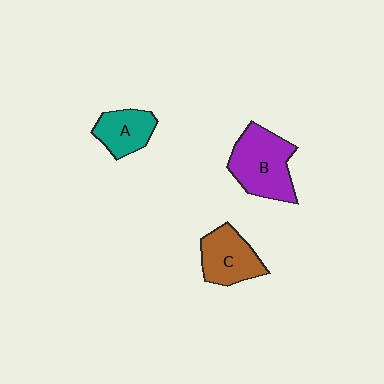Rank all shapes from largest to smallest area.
From largest to smallest: B (purple), C (brown), A (teal).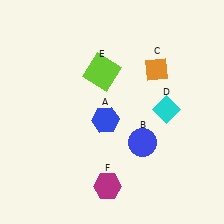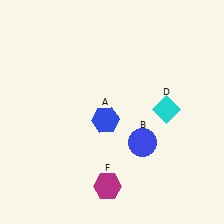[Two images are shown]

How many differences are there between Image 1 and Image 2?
There are 2 differences between the two images.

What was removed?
The lime square (E), the orange diamond (C) were removed in Image 2.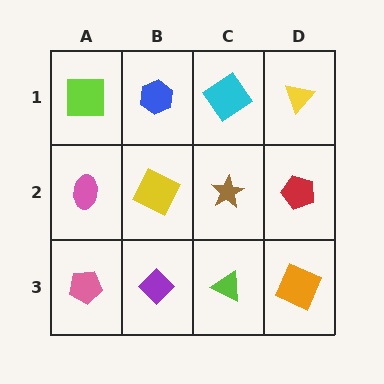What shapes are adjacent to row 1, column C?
A brown star (row 2, column C), a blue hexagon (row 1, column B), a yellow triangle (row 1, column D).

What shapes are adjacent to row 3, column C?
A brown star (row 2, column C), a purple diamond (row 3, column B), an orange square (row 3, column D).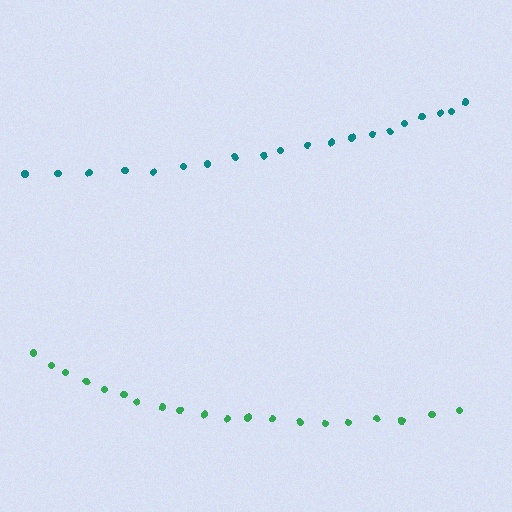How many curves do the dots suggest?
There are 2 distinct paths.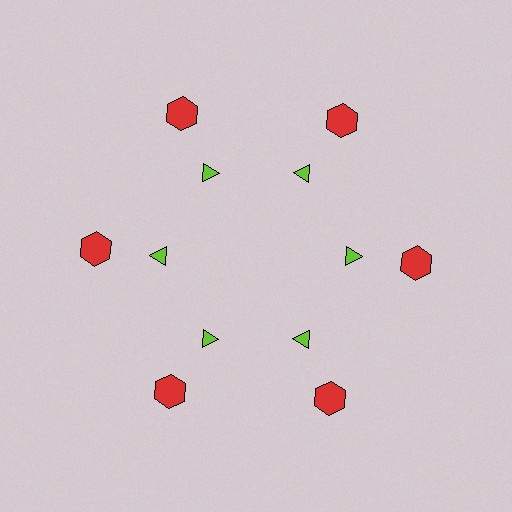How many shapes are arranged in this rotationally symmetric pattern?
There are 12 shapes, arranged in 6 groups of 2.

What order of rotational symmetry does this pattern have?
This pattern has 6-fold rotational symmetry.